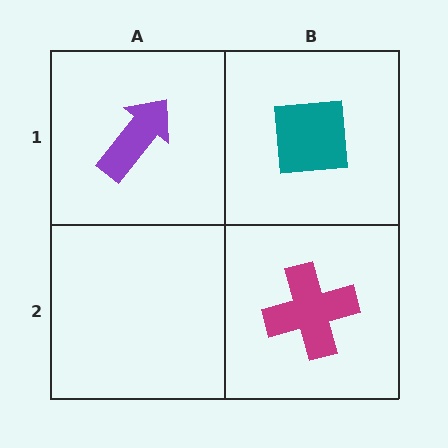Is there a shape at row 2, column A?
No, that cell is empty.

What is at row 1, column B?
A teal square.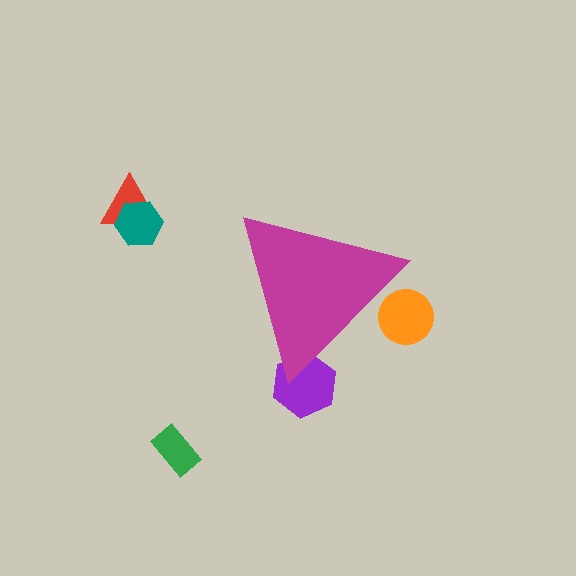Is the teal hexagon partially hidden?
No, the teal hexagon is fully visible.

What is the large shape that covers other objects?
A magenta triangle.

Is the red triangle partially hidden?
No, the red triangle is fully visible.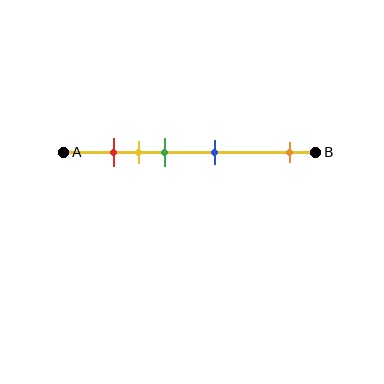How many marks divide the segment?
There are 5 marks dividing the segment.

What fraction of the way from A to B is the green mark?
The green mark is approximately 40% (0.4) of the way from A to B.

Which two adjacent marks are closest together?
The red and yellow marks are the closest adjacent pair.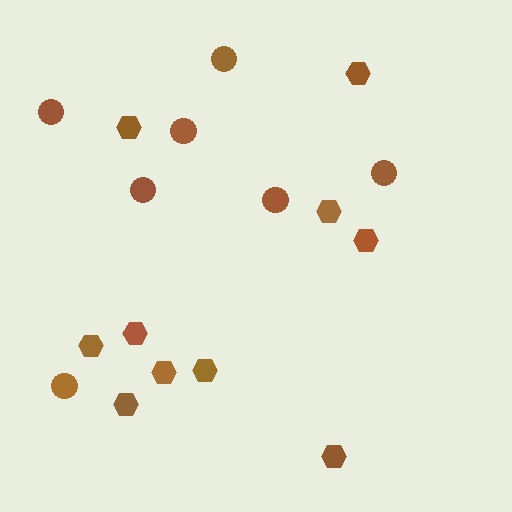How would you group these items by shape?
There are 2 groups: one group of circles (7) and one group of hexagons (10).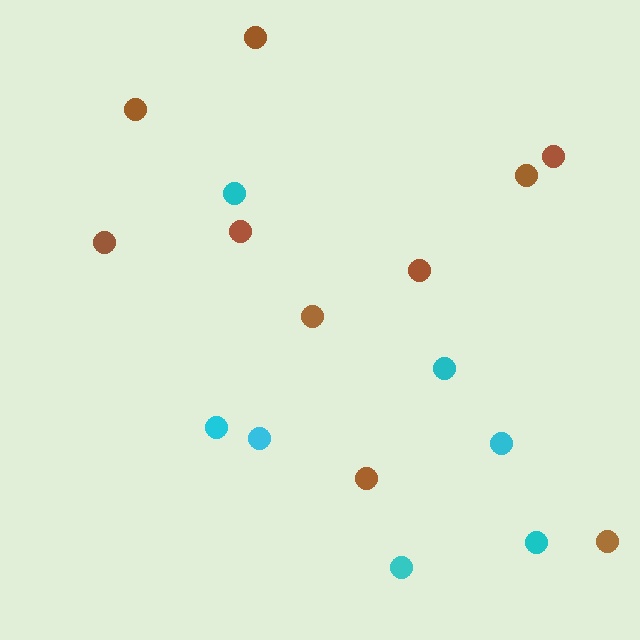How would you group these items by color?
There are 2 groups: one group of cyan circles (7) and one group of brown circles (10).